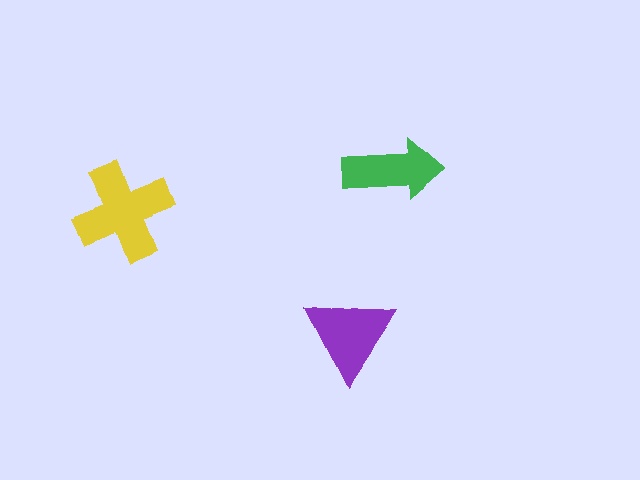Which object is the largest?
The yellow cross.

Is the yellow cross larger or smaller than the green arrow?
Larger.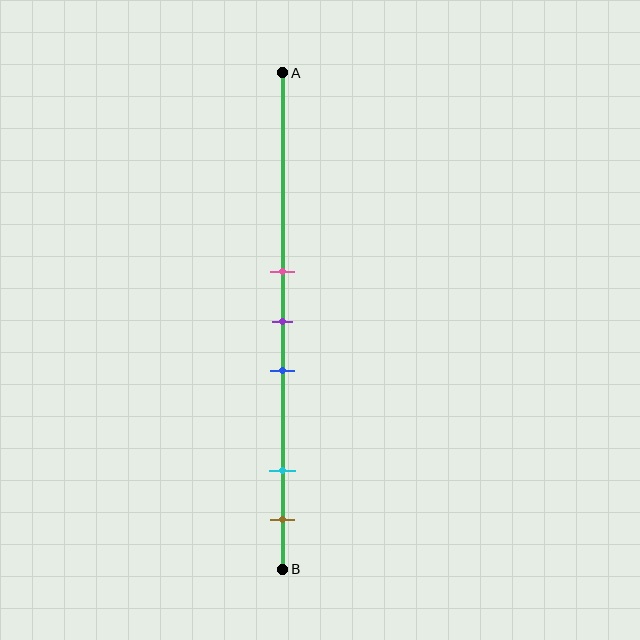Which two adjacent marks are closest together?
The pink and purple marks are the closest adjacent pair.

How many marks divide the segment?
There are 5 marks dividing the segment.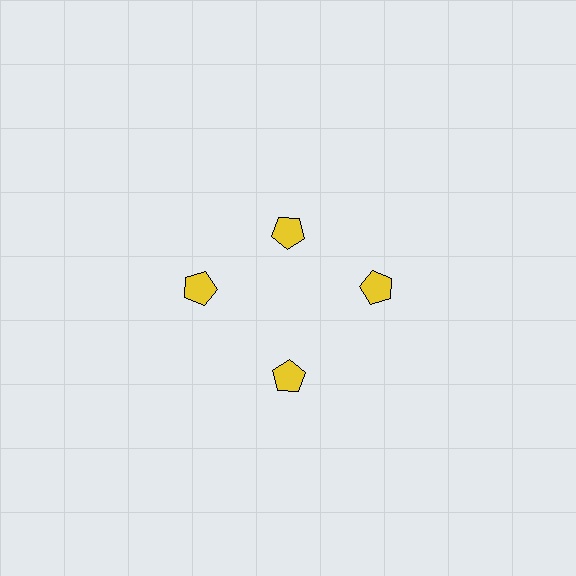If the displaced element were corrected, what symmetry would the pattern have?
It would have 4-fold rotational symmetry — the pattern would map onto itself every 90 degrees.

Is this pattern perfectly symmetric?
No. The 4 yellow pentagons are arranged in a ring, but one element near the 12 o'clock position is pulled inward toward the center, breaking the 4-fold rotational symmetry.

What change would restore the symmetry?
The symmetry would be restored by moving it outward, back onto the ring so that all 4 pentagons sit at equal angles and equal distance from the center.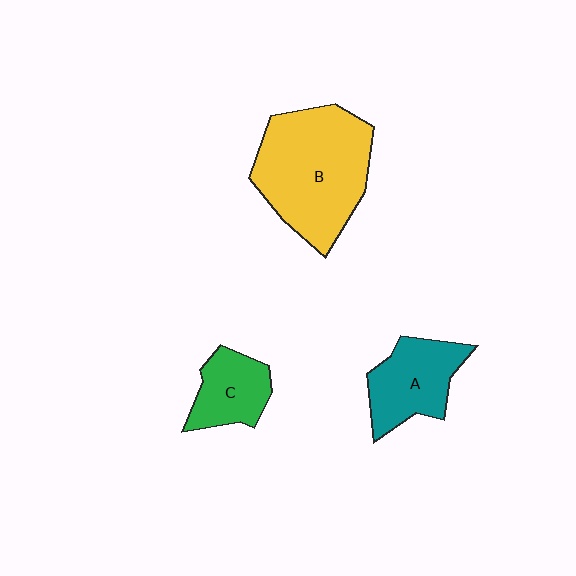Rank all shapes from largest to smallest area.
From largest to smallest: B (yellow), A (teal), C (green).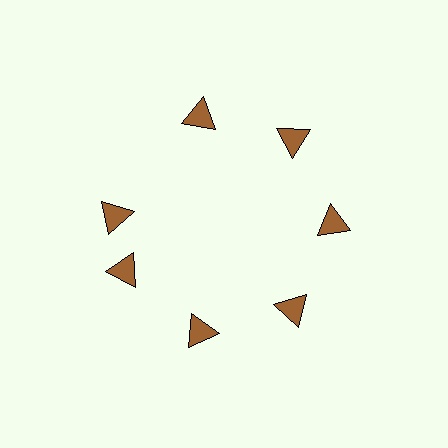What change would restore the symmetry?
The symmetry would be restored by rotating it back into even spacing with its neighbors so that all 7 triangles sit at equal angles and equal distance from the center.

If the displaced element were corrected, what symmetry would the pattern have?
It would have 7-fold rotational symmetry — the pattern would map onto itself every 51 degrees.